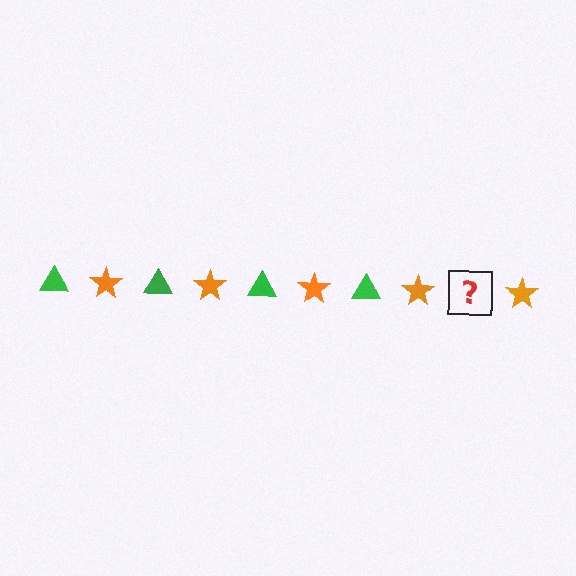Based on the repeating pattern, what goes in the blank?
The blank should be a green triangle.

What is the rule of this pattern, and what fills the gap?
The rule is that the pattern alternates between green triangle and orange star. The gap should be filled with a green triangle.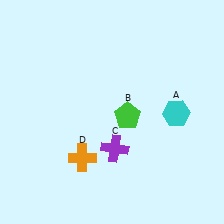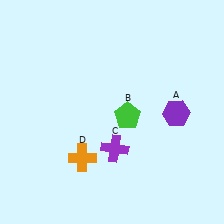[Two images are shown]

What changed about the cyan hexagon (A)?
In Image 1, A is cyan. In Image 2, it changed to purple.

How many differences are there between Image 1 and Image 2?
There is 1 difference between the two images.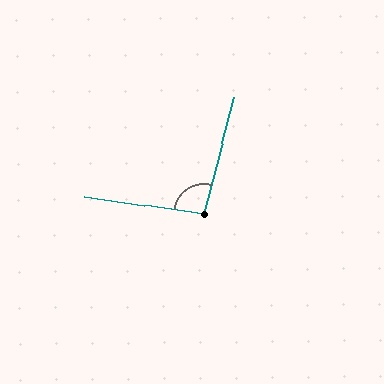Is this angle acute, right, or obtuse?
It is obtuse.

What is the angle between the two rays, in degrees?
Approximately 96 degrees.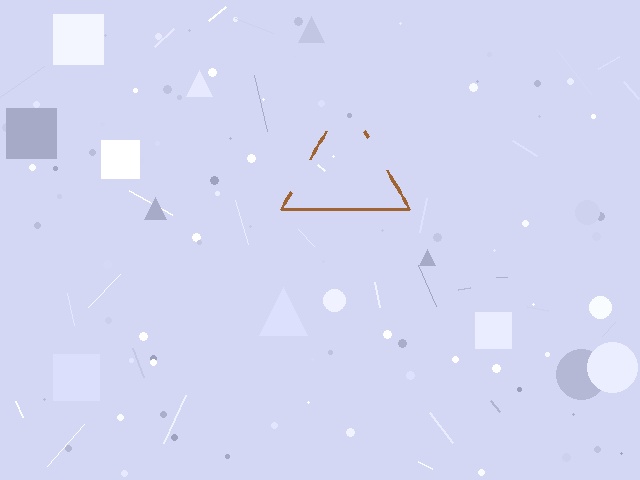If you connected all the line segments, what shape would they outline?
They would outline a triangle.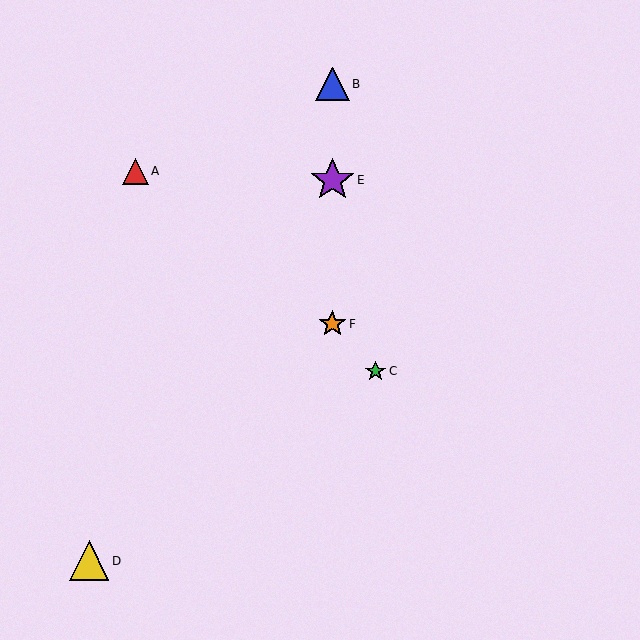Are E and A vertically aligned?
No, E is at x≈332 and A is at x≈135.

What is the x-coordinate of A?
Object A is at x≈135.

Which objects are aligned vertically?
Objects B, E, F are aligned vertically.